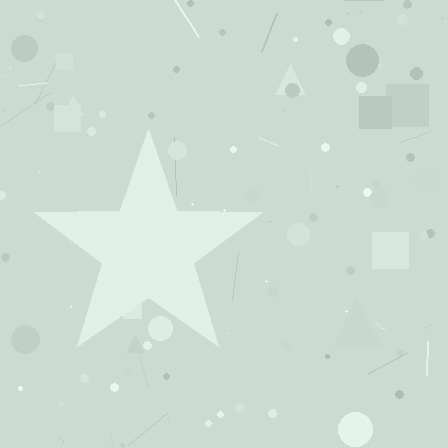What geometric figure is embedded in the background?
A star is embedded in the background.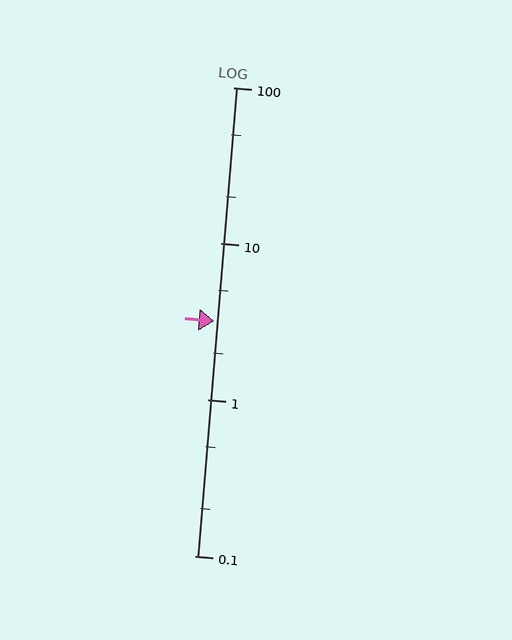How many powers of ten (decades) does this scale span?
The scale spans 3 decades, from 0.1 to 100.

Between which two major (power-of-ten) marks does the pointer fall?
The pointer is between 1 and 10.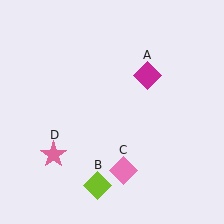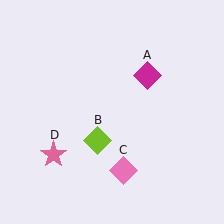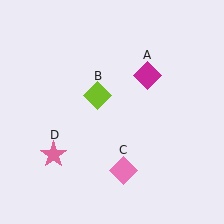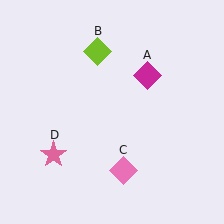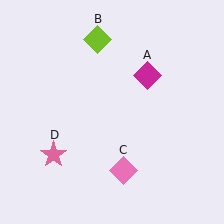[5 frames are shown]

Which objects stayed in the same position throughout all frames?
Magenta diamond (object A) and pink diamond (object C) and pink star (object D) remained stationary.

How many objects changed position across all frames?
1 object changed position: lime diamond (object B).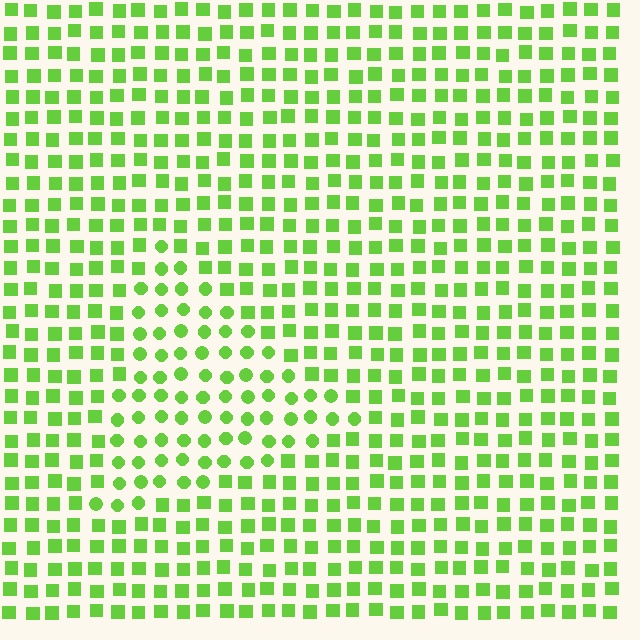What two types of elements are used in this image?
The image uses circles inside the triangle region and squares outside it.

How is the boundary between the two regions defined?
The boundary is defined by a change in element shape: circles inside vs. squares outside. All elements share the same color and spacing.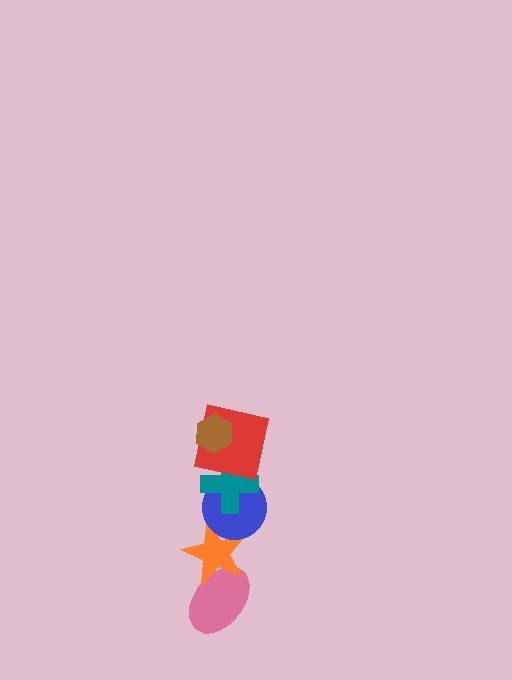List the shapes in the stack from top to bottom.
From top to bottom: the brown hexagon, the red square, the teal cross, the blue circle, the orange star, the pink ellipse.